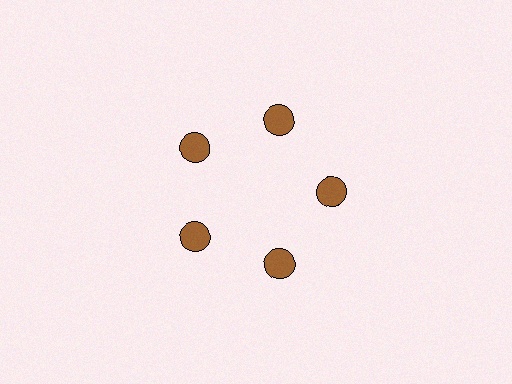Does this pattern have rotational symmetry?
Yes, this pattern has 5-fold rotational symmetry. It looks the same after rotating 72 degrees around the center.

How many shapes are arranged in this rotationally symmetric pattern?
There are 5 shapes, arranged in 5 groups of 1.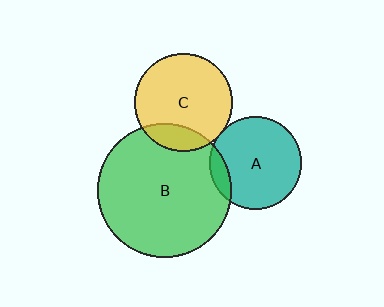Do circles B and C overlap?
Yes.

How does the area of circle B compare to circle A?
Approximately 2.1 times.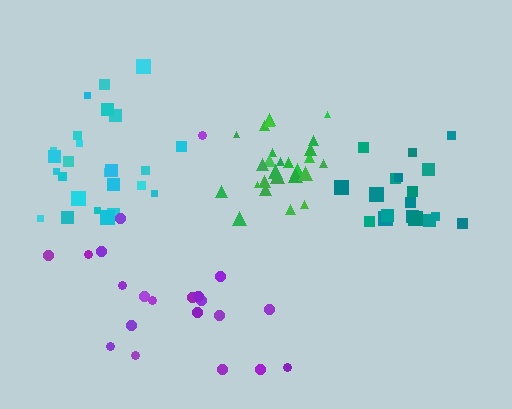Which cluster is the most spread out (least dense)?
Purple.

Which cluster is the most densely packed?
Green.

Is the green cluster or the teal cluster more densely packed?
Green.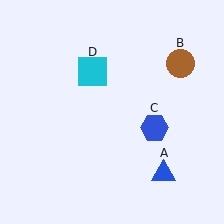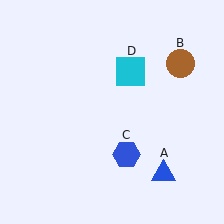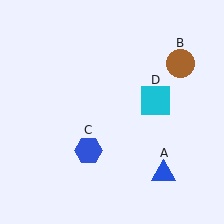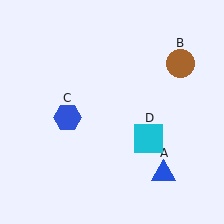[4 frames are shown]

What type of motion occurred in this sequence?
The blue hexagon (object C), cyan square (object D) rotated clockwise around the center of the scene.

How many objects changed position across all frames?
2 objects changed position: blue hexagon (object C), cyan square (object D).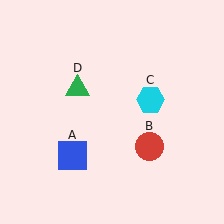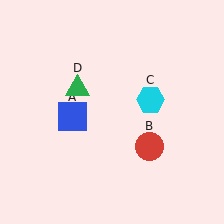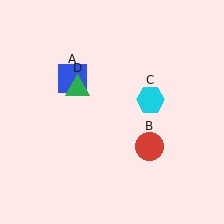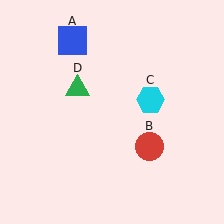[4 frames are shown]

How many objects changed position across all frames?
1 object changed position: blue square (object A).